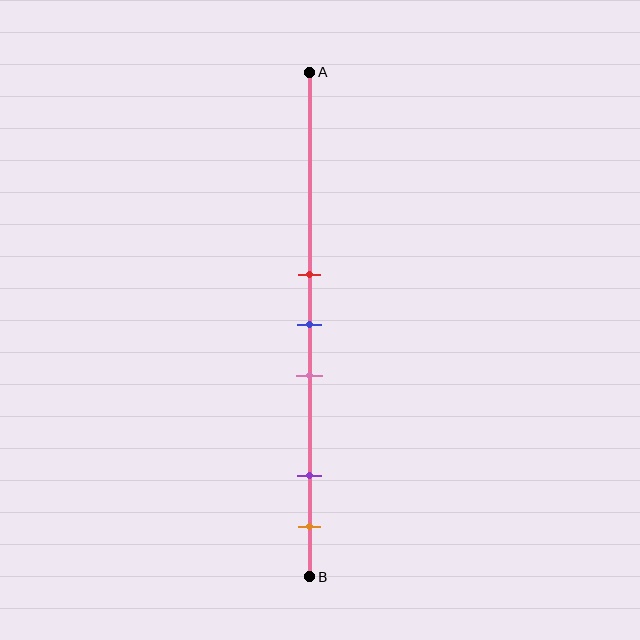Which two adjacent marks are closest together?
The red and blue marks are the closest adjacent pair.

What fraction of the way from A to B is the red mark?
The red mark is approximately 40% (0.4) of the way from A to B.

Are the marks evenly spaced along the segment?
No, the marks are not evenly spaced.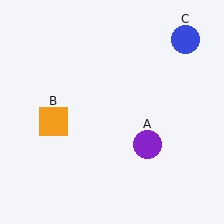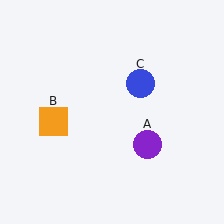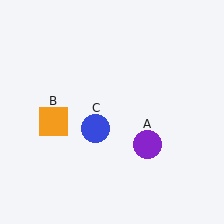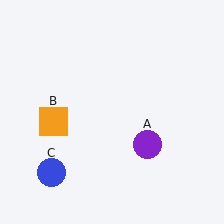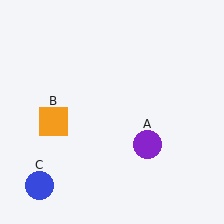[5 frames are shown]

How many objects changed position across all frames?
1 object changed position: blue circle (object C).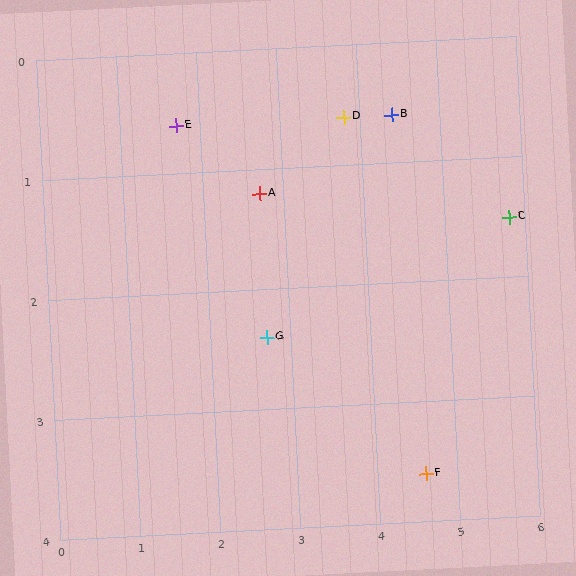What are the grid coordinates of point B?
Point B is at approximately (4.4, 0.6).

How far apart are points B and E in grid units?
Points B and E are about 2.7 grid units apart.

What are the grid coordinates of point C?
Point C is at approximately (5.8, 1.5).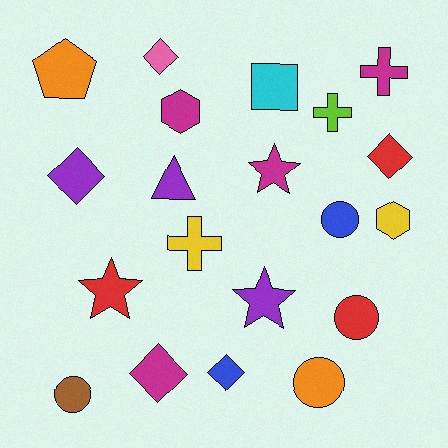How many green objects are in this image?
There are no green objects.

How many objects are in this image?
There are 20 objects.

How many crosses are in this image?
There are 3 crosses.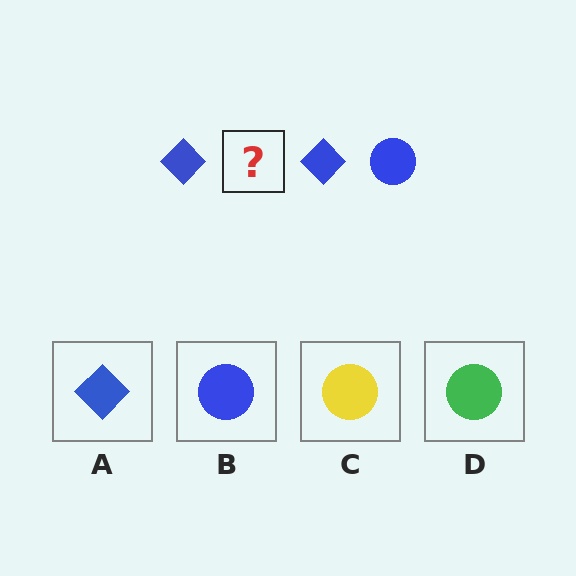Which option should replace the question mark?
Option B.